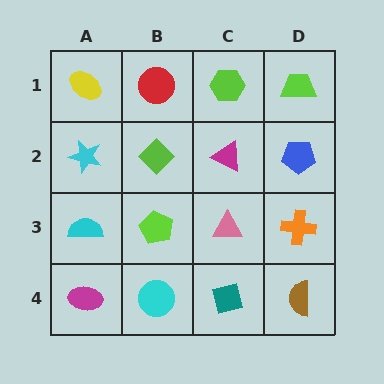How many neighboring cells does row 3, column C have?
4.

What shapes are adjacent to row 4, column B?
A lime pentagon (row 3, column B), a magenta ellipse (row 4, column A), a teal square (row 4, column C).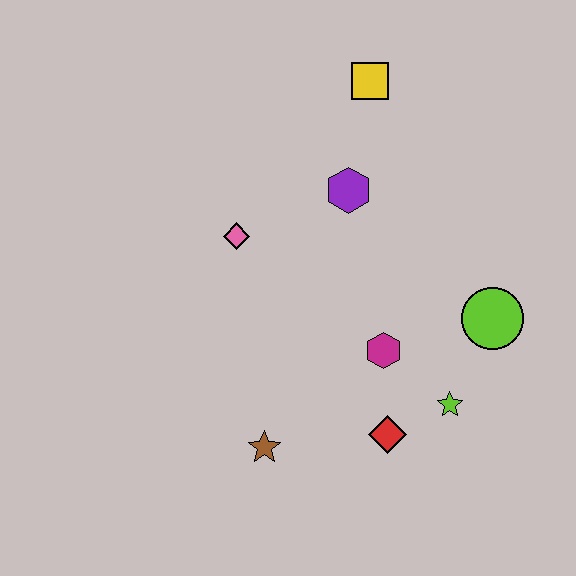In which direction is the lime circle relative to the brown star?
The lime circle is to the right of the brown star.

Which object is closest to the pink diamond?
The purple hexagon is closest to the pink diamond.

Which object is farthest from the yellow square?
The brown star is farthest from the yellow square.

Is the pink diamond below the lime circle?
No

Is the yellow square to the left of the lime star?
Yes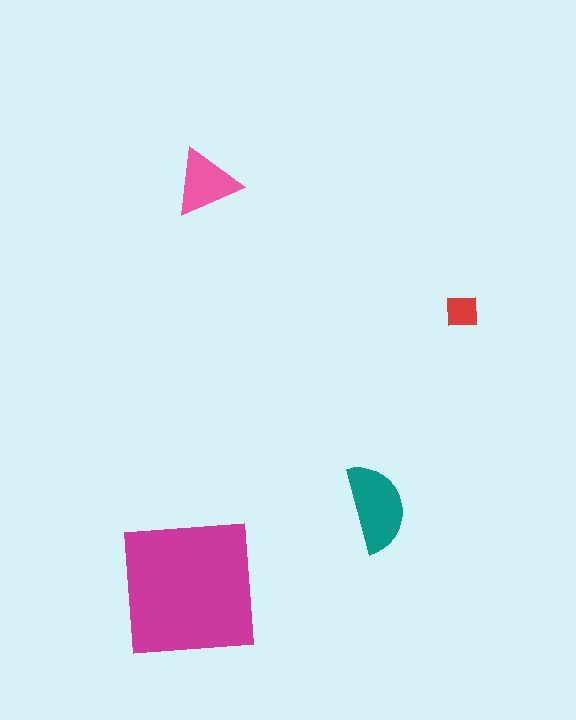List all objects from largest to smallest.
The magenta square, the teal semicircle, the pink triangle, the red square.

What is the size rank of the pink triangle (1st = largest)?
3rd.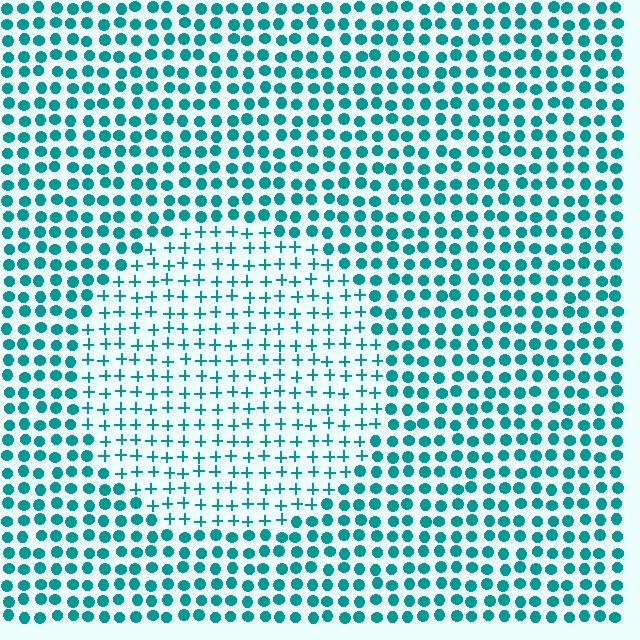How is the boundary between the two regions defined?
The boundary is defined by a change in element shape: plus signs inside vs. circles outside. All elements share the same color and spacing.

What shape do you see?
I see a circle.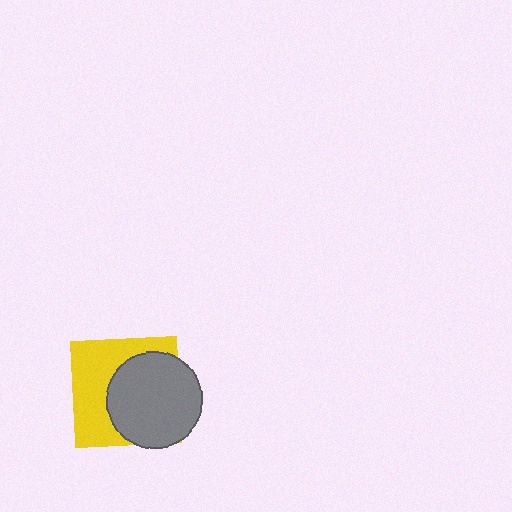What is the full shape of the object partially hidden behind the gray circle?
The partially hidden object is a yellow square.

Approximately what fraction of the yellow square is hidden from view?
Roughly 52% of the yellow square is hidden behind the gray circle.